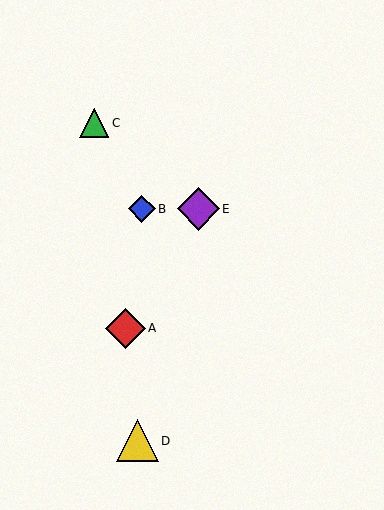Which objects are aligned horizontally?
Objects B, E are aligned horizontally.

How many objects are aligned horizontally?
2 objects (B, E) are aligned horizontally.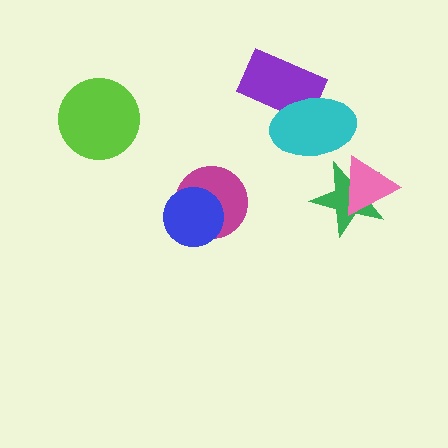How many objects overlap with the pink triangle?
1 object overlaps with the pink triangle.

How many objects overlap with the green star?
1 object overlaps with the green star.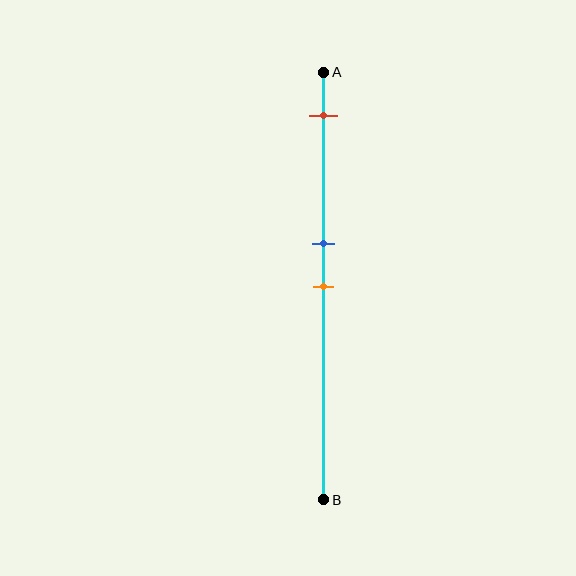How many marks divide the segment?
There are 3 marks dividing the segment.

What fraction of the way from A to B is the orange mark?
The orange mark is approximately 50% (0.5) of the way from A to B.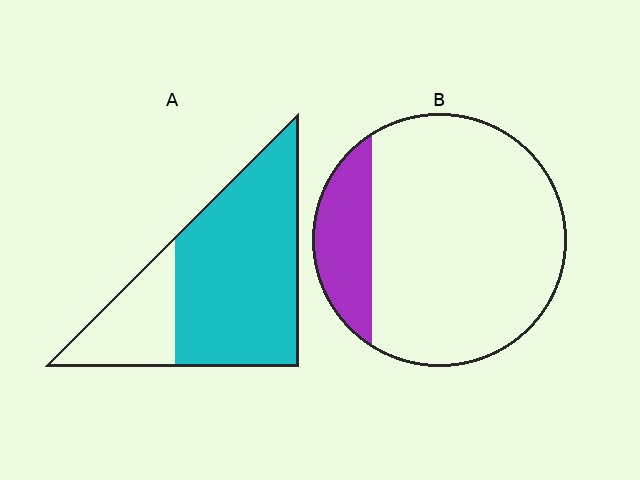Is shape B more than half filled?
No.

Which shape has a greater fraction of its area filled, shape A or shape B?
Shape A.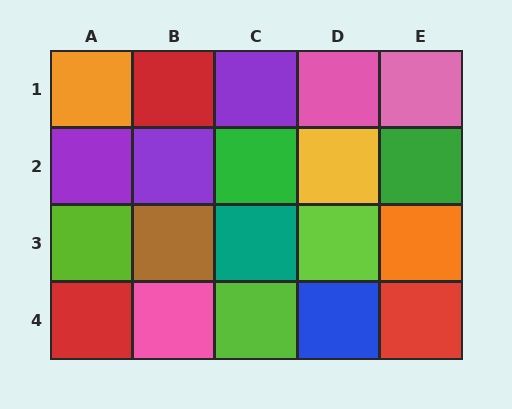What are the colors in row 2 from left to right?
Purple, purple, green, yellow, green.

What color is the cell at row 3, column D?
Lime.